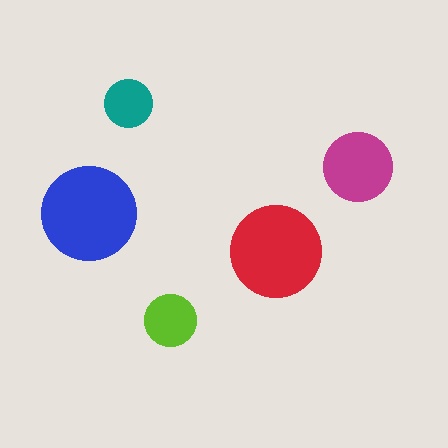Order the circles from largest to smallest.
the blue one, the red one, the magenta one, the lime one, the teal one.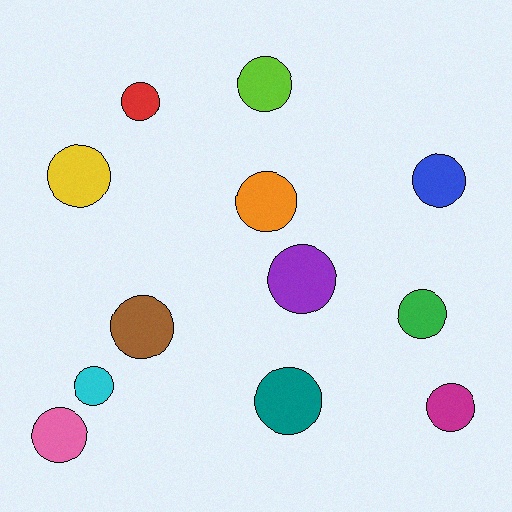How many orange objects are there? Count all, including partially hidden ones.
There is 1 orange object.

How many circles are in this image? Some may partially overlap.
There are 12 circles.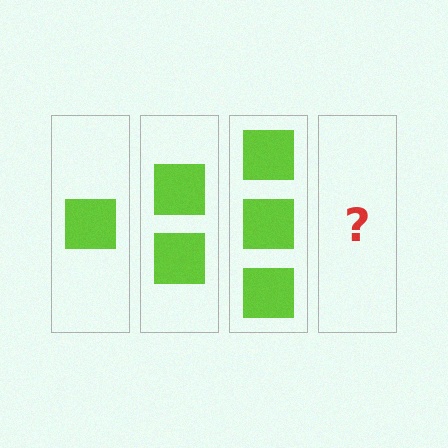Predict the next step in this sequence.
The next step is 4 squares.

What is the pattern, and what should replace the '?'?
The pattern is that each step adds one more square. The '?' should be 4 squares.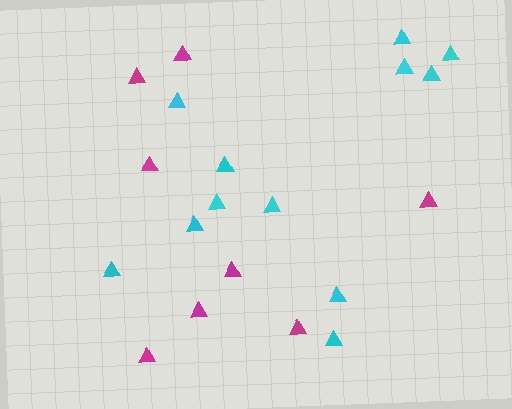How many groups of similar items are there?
There are 2 groups: one group of magenta triangles (8) and one group of cyan triangles (12).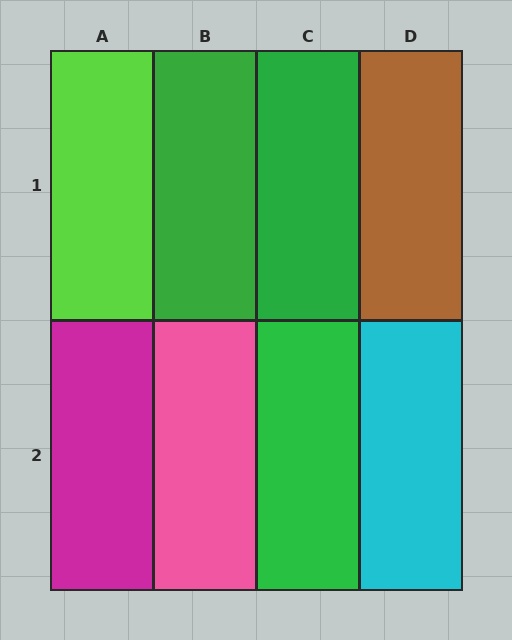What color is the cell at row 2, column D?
Cyan.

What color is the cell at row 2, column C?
Green.